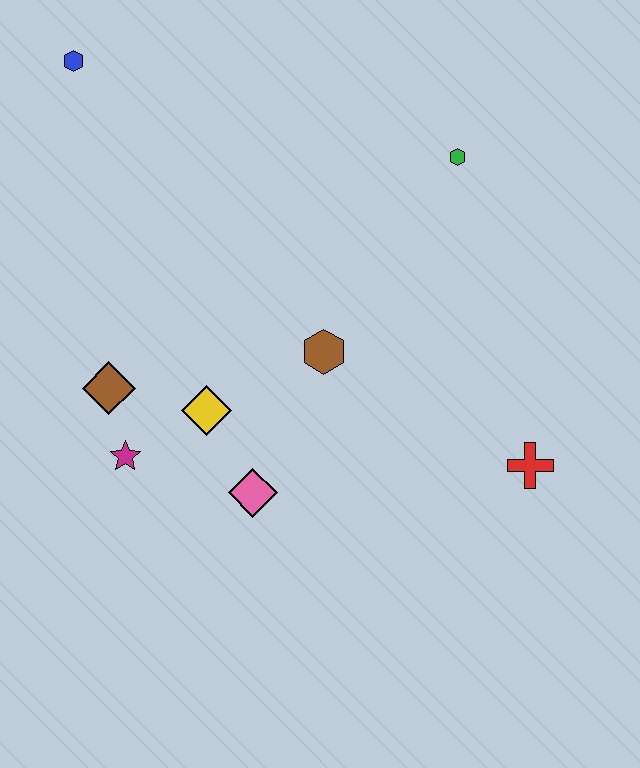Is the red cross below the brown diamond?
Yes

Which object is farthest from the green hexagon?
The magenta star is farthest from the green hexagon.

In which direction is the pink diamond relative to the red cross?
The pink diamond is to the left of the red cross.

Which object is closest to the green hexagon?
The brown hexagon is closest to the green hexagon.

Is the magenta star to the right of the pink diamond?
No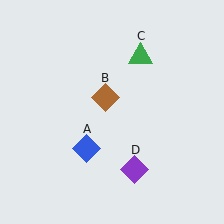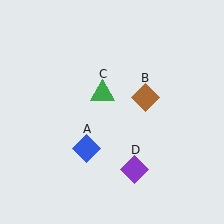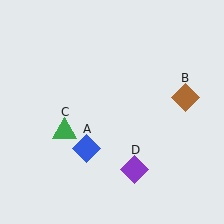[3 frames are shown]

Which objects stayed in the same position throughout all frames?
Blue diamond (object A) and purple diamond (object D) remained stationary.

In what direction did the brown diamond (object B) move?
The brown diamond (object B) moved right.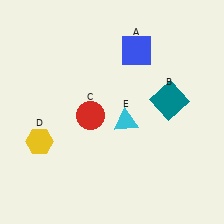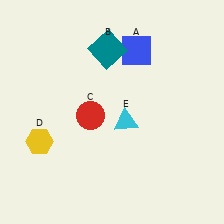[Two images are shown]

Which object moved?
The teal square (B) moved left.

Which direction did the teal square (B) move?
The teal square (B) moved left.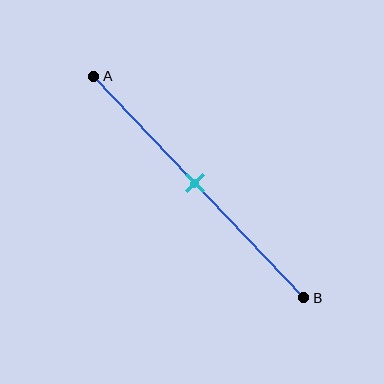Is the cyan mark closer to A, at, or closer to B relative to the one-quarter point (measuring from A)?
The cyan mark is closer to point B than the one-quarter point of segment AB.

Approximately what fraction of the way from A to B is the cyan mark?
The cyan mark is approximately 50% of the way from A to B.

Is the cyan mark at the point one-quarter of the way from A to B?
No, the mark is at about 50% from A, not at the 25% one-quarter point.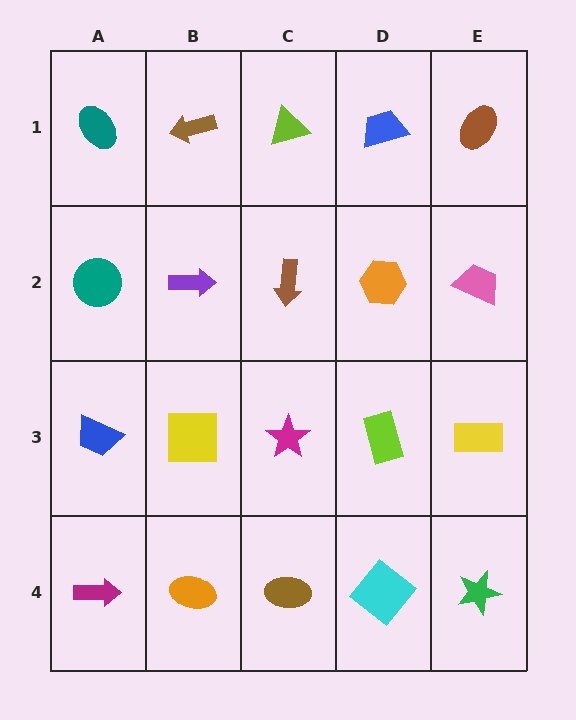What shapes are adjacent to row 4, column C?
A magenta star (row 3, column C), an orange ellipse (row 4, column B), a cyan diamond (row 4, column D).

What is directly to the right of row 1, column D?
A brown ellipse.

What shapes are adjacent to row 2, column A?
A teal ellipse (row 1, column A), a blue trapezoid (row 3, column A), a purple arrow (row 2, column B).